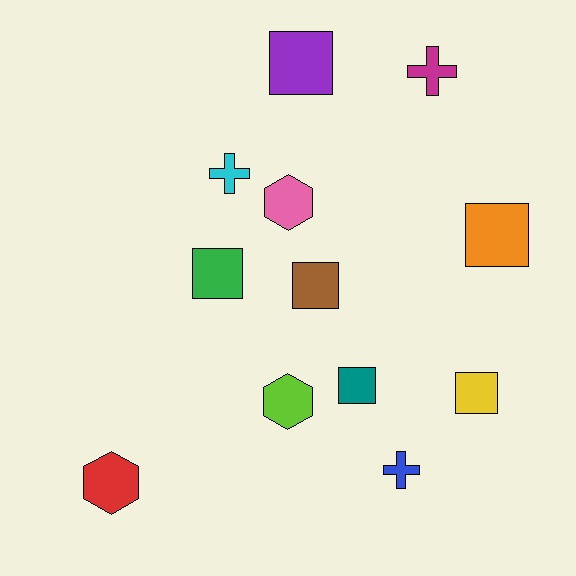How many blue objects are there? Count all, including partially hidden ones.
There is 1 blue object.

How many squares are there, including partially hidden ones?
There are 6 squares.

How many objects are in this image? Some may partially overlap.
There are 12 objects.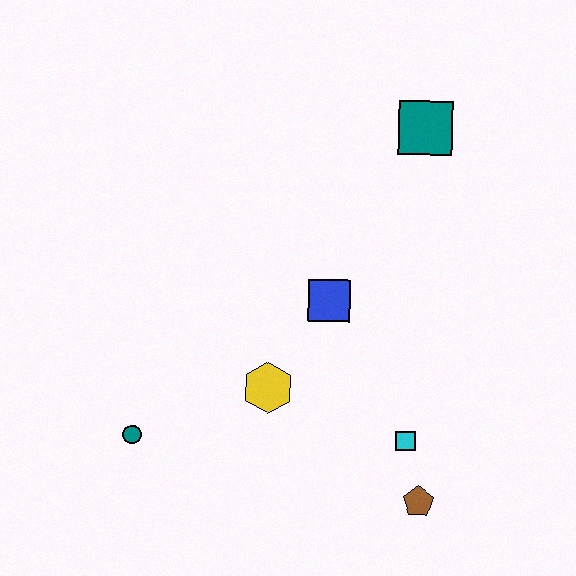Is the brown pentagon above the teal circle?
No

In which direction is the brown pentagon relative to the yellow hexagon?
The brown pentagon is to the right of the yellow hexagon.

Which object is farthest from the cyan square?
The teal square is farthest from the cyan square.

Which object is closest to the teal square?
The blue square is closest to the teal square.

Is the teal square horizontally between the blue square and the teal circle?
No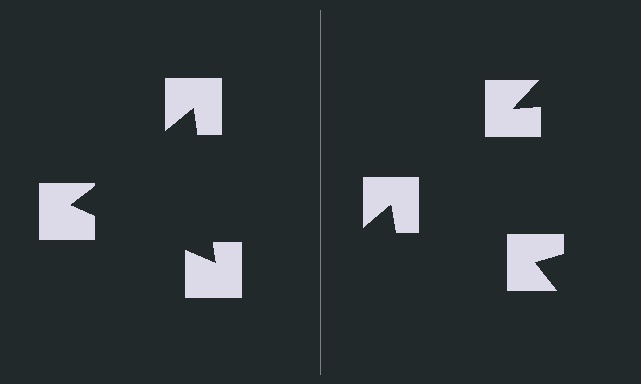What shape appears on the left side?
An illusory triangle.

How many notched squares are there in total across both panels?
6 — 3 on each side.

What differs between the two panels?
The notched squares are positioned identically on both sides; only the wedge orientations differ. On the left they align to a triangle; on the right they are misaligned.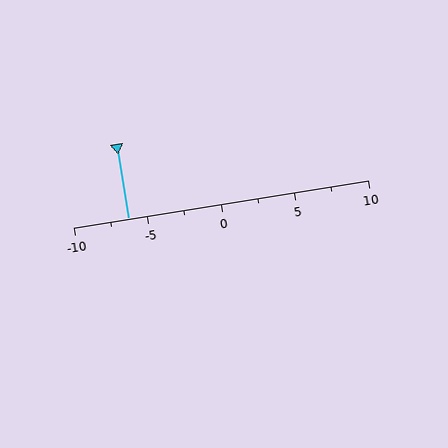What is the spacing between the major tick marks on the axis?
The major ticks are spaced 5 apart.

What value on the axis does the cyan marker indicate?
The marker indicates approximately -6.2.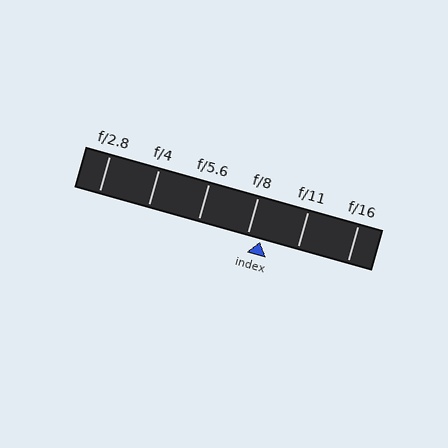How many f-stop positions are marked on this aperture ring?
There are 6 f-stop positions marked.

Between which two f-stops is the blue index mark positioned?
The index mark is between f/8 and f/11.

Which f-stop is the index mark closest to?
The index mark is closest to f/8.